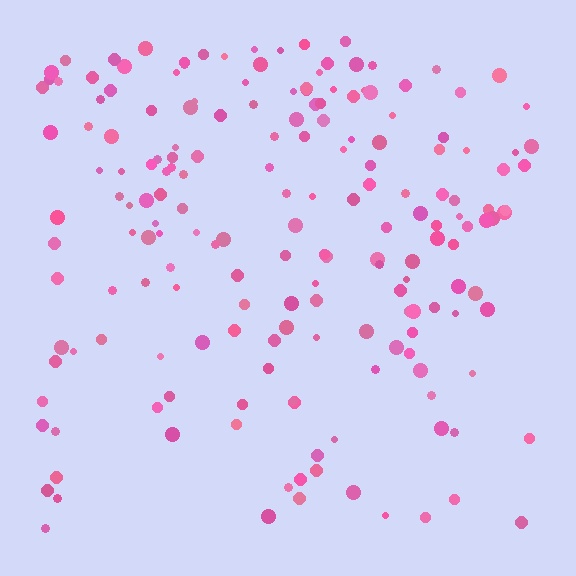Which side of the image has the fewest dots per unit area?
The bottom.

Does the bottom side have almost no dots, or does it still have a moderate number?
Still a moderate number, just noticeably fewer than the top.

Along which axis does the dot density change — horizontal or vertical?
Vertical.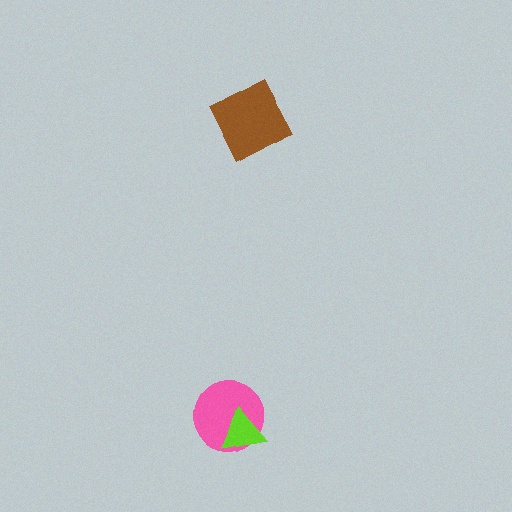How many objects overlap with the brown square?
0 objects overlap with the brown square.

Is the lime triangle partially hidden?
No, no other shape covers it.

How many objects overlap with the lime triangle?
1 object overlaps with the lime triangle.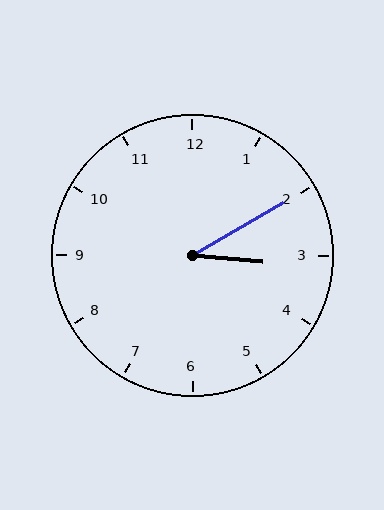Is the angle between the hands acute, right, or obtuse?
It is acute.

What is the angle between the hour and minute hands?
Approximately 35 degrees.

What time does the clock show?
3:10.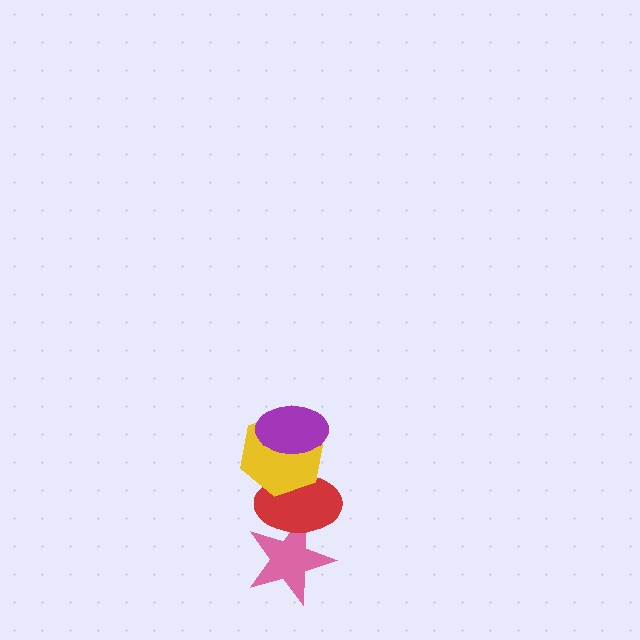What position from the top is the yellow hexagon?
The yellow hexagon is 2nd from the top.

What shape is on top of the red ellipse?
The yellow hexagon is on top of the red ellipse.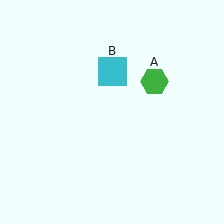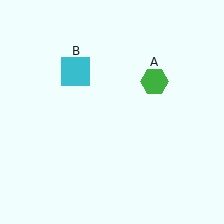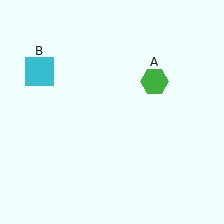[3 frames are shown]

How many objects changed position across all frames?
1 object changed position: cyan square (object B).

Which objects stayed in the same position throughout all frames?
Green hexagon (object A) remained stationary.